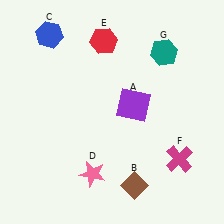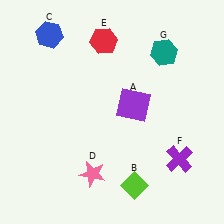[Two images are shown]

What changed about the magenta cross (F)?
In Image 1, F is magenta. In Image 2, it changed to purple.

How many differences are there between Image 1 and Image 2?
There are 2 differences between the two images.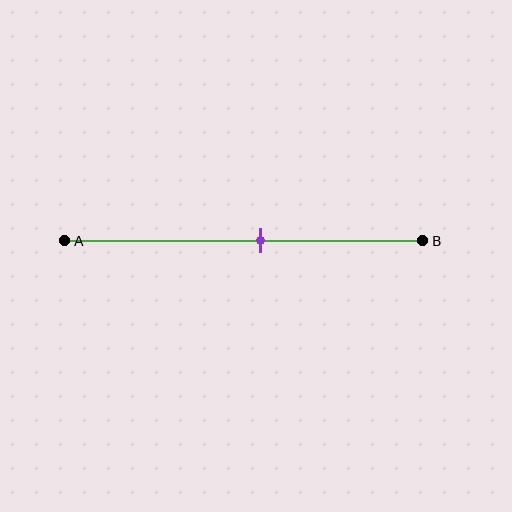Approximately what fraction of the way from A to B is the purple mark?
The purple mark is approximately 55% of the way from A to B.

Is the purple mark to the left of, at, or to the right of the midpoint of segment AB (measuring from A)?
The purple mark is to the right of the midpoint of segment AB.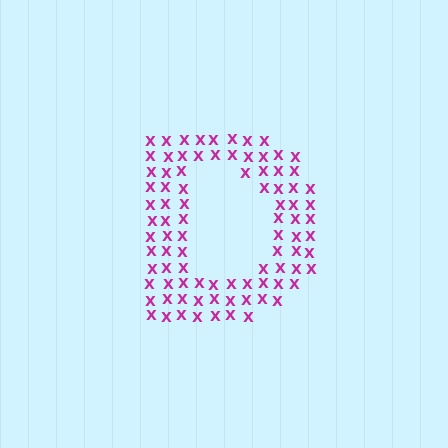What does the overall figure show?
The overall figure shows the letter D.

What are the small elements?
The small elements are letter X's.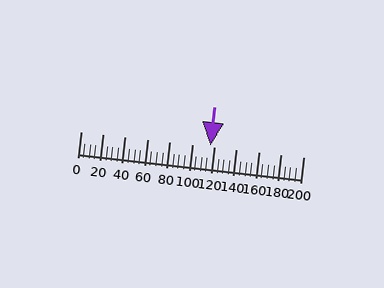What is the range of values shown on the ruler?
The ruler shows values from 0 to 200.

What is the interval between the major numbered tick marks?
The major tick marks are spaced 20 units apart.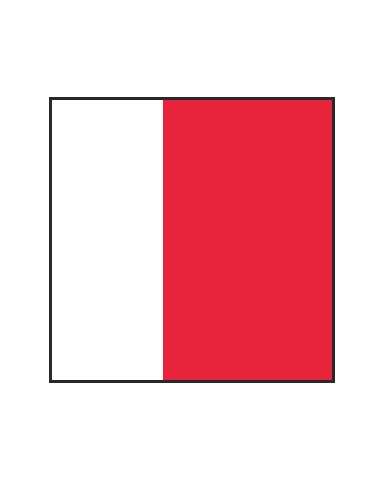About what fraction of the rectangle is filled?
About three fifths (3/5).